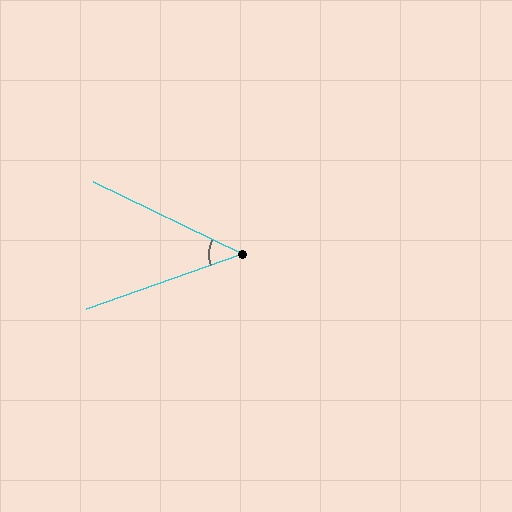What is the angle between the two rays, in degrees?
Approximately 45 degrees.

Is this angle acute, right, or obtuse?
It is acute.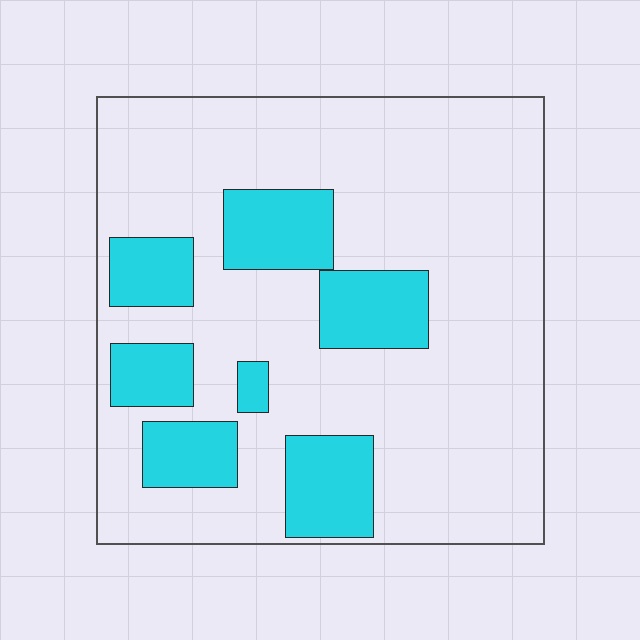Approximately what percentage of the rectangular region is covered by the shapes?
Approximately 25%.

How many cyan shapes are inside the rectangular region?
7.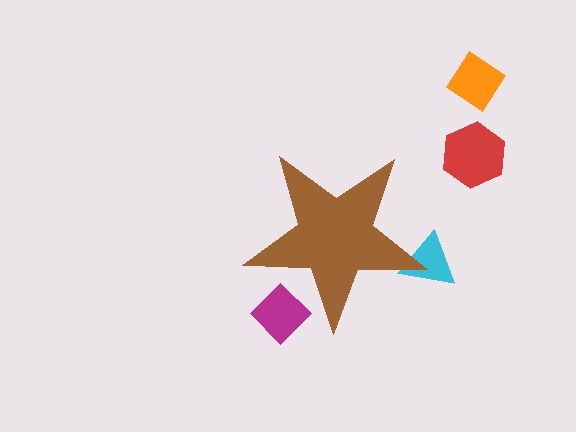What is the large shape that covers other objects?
A brown star.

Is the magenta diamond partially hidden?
Yes, the magenta diamond is partially hidden behind the brown star.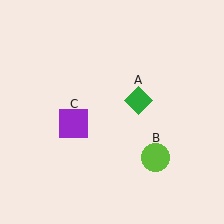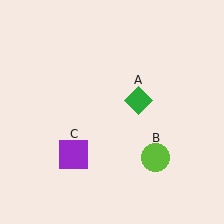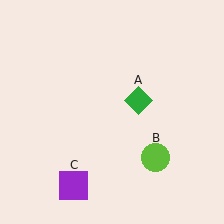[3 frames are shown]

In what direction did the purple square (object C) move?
The purple square (object C) moved down.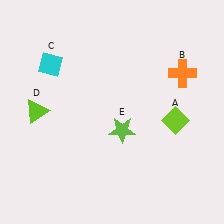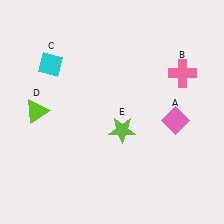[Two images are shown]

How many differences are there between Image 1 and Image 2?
There are 2 differences between the two images.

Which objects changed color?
A changed from lime to pink. B changed from orange to pink.